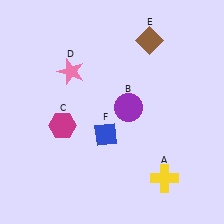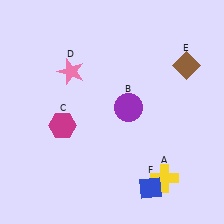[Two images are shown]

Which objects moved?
The objects that moved are: the brown diamond (E), the blue diamond (F).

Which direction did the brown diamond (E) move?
The brown diamond (E) moved right.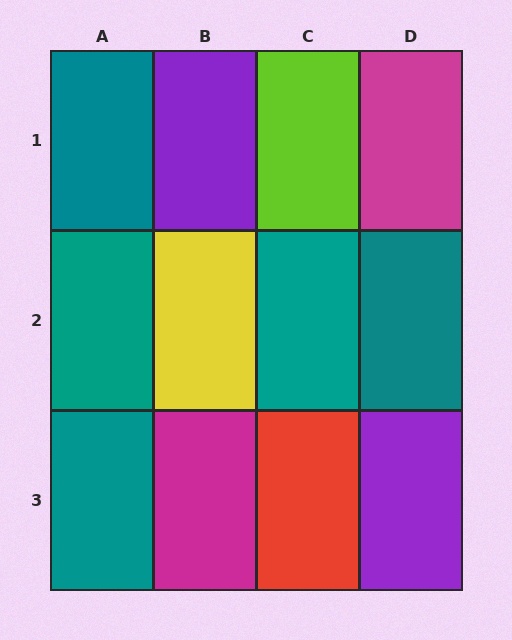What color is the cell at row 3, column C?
Red.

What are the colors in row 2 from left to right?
Teal, yellow, teal, teal.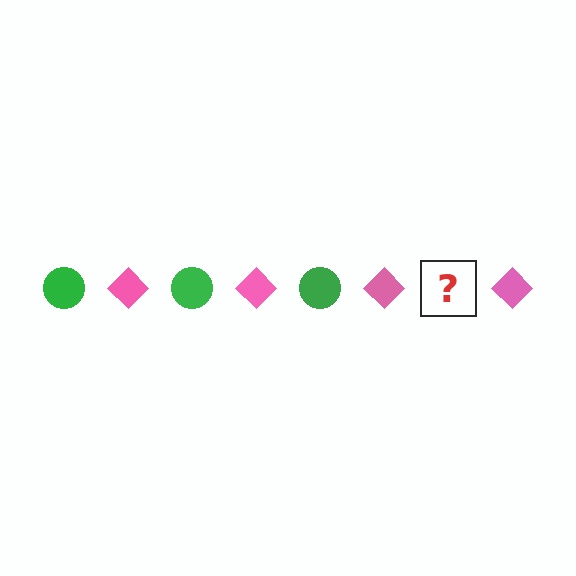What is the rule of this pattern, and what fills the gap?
The rule is that the pattern alternates between green circle and pink diamond. The gap should be filled with a green circle.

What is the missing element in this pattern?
The missing element is a green circle.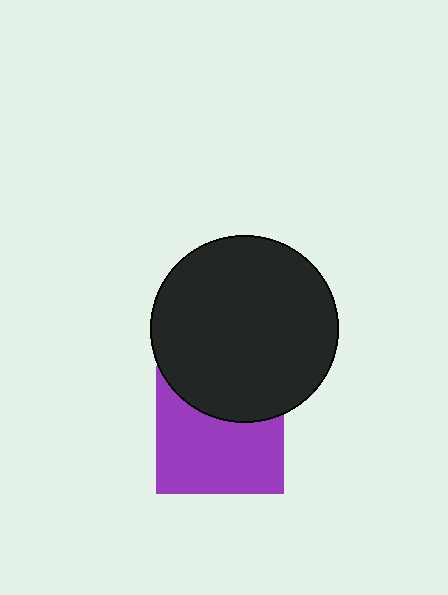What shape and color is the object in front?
The object in front is a black circle.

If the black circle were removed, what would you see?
You would see the complete purple square.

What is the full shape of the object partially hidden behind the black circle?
The partially hidden object is a purple square.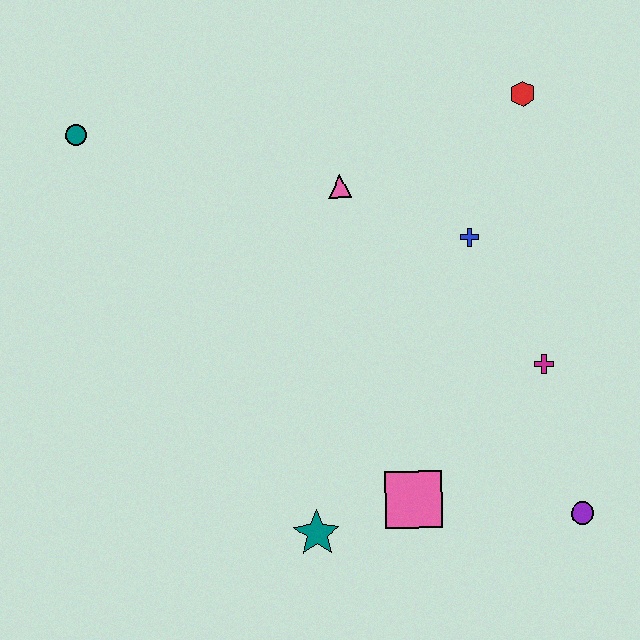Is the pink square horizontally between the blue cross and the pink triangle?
Yes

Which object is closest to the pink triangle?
The blue cross is closest to the pink triangle.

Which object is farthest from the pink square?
The teal circle is farthest from the pink square.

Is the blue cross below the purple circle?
No